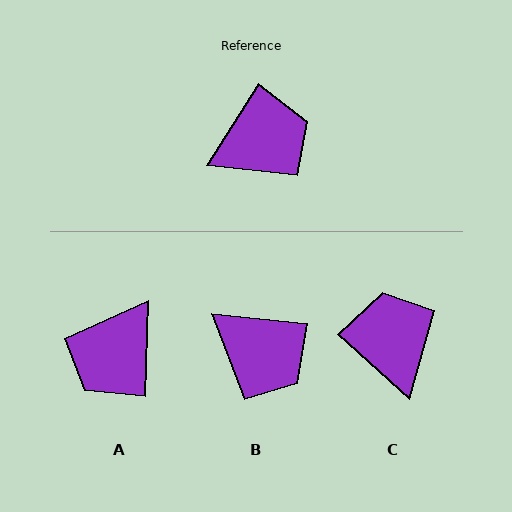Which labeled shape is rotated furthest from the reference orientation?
A, about 149 degrees away.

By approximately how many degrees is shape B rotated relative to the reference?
Approximately 63 degrees clockwise.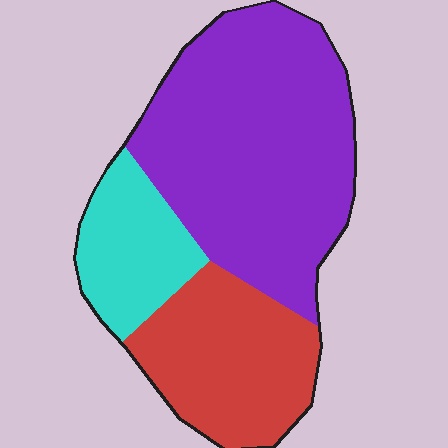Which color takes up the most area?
Purple, at roughly 55%.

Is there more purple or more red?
Purple.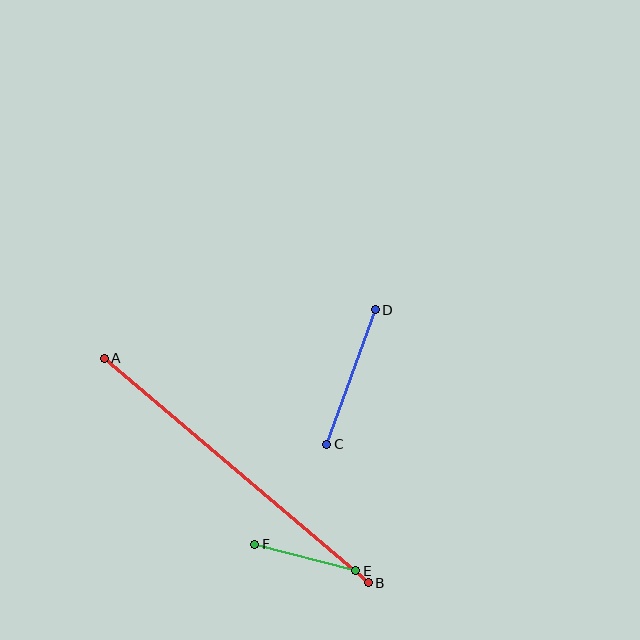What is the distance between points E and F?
The distance is approximately 105 pixels.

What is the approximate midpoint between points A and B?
The midpoint is at approximately (236, 470) pixels.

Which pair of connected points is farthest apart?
Points A and B are farthest apart.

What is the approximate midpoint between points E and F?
The midpoint is at approximately (305, 558) pixels.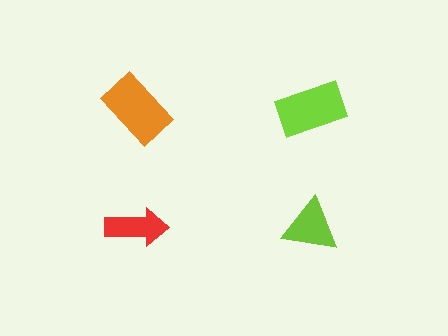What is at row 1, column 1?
An orange rectangle.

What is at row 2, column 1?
A red arrow.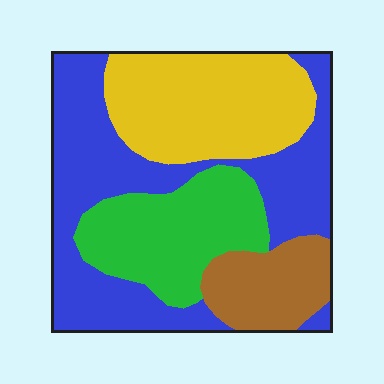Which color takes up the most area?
Blue, at roughly 40%.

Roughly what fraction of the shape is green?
Green covers around 20% of the shape.